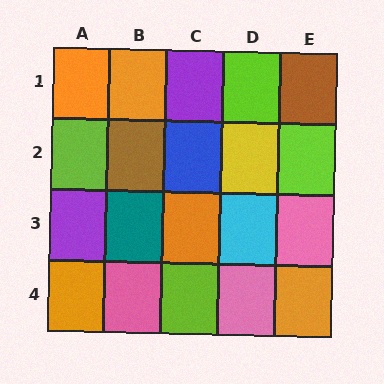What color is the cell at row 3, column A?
Purple.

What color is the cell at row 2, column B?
Brown.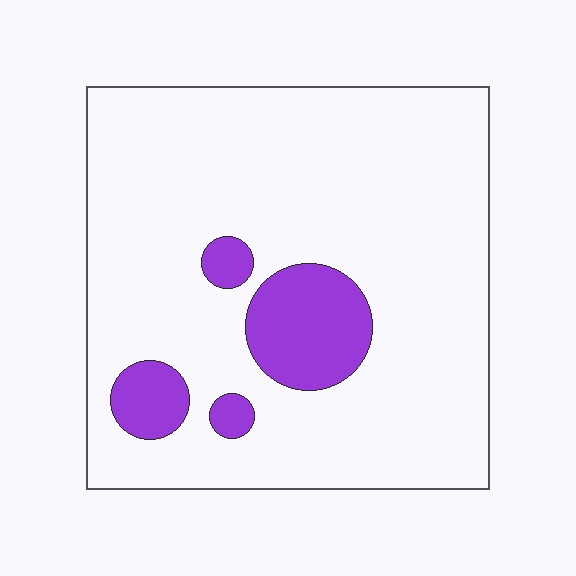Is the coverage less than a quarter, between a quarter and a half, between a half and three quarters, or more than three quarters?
Less than a quarter.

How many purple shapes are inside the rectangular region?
4.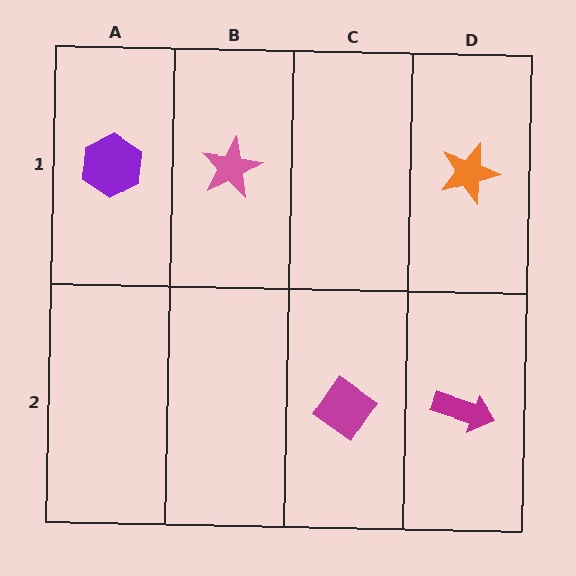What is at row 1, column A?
A purple hexagon.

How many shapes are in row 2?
2 shapes.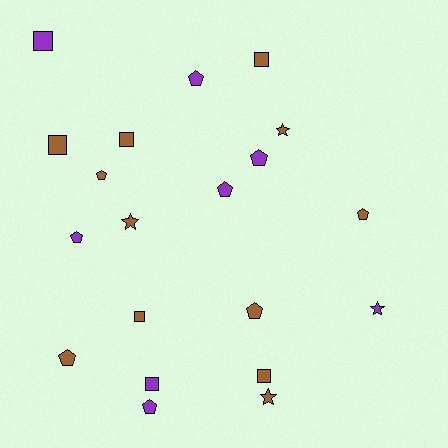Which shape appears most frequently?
Pentagon, with 9 objects.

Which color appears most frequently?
Brown, with 12 objects.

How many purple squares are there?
There are 2 purple squares.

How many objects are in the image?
There are 20 objects.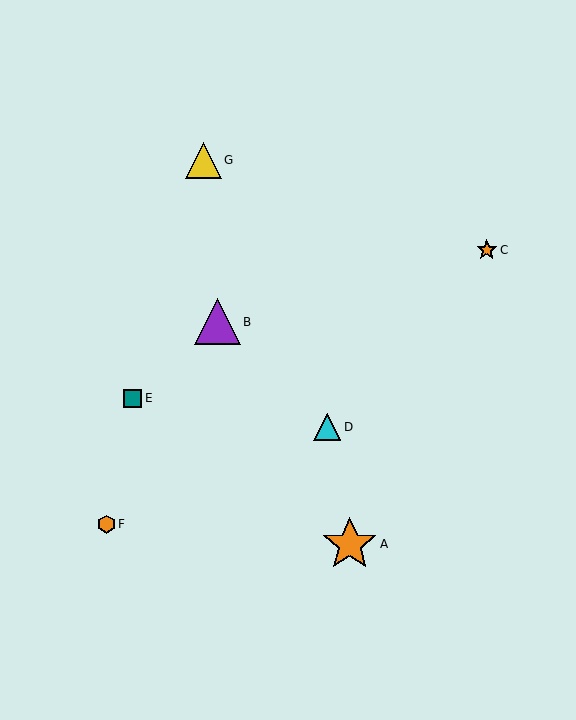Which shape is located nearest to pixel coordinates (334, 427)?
The cyan triangle (labeled D) at (327, 427) is nearest to that location.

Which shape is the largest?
The orange star (labeled A) is the largest.